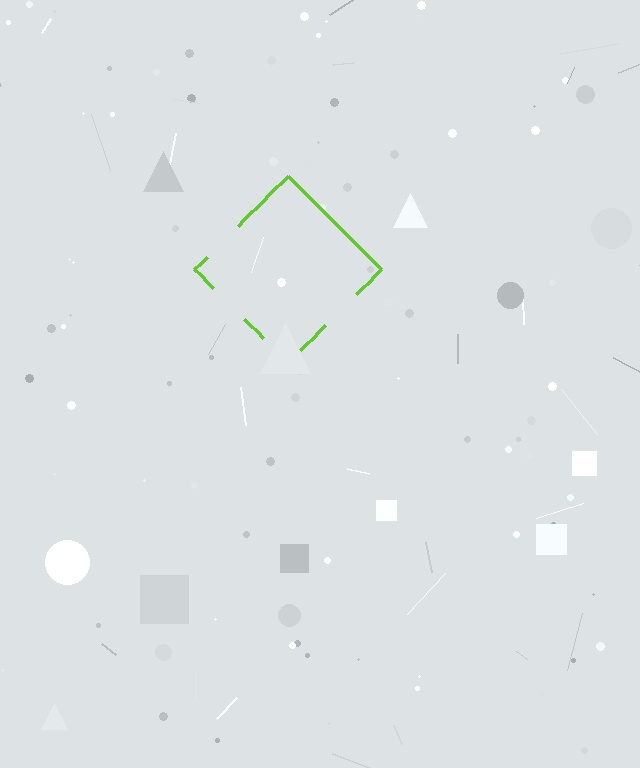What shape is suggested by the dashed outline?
The dashed outline suggests a diamond.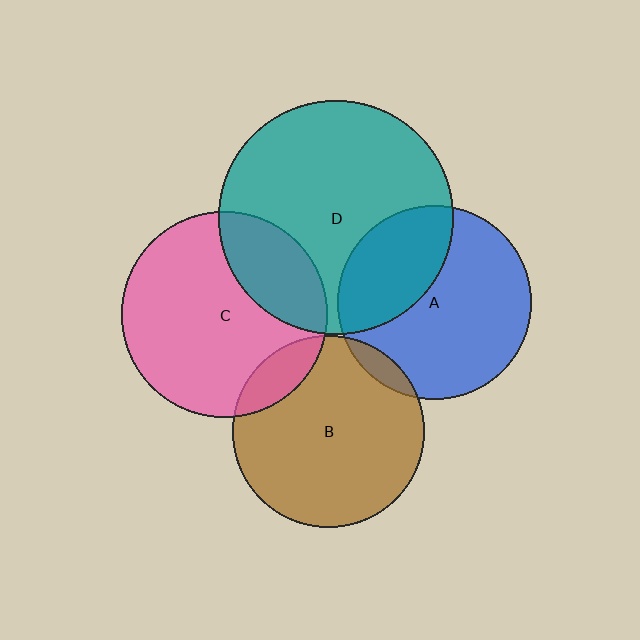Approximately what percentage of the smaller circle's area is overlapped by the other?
Approximately 35%.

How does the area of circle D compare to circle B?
Approximately 1.5 times.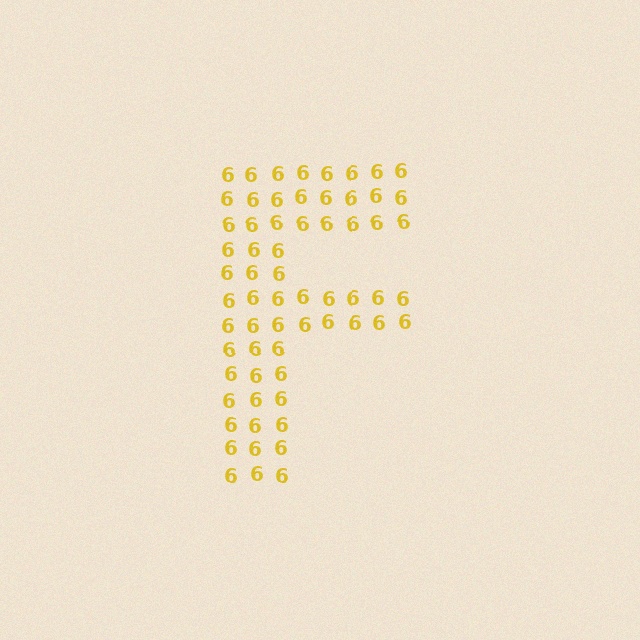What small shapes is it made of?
It is made of small digit 6's.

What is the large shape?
The large shape is the letter F.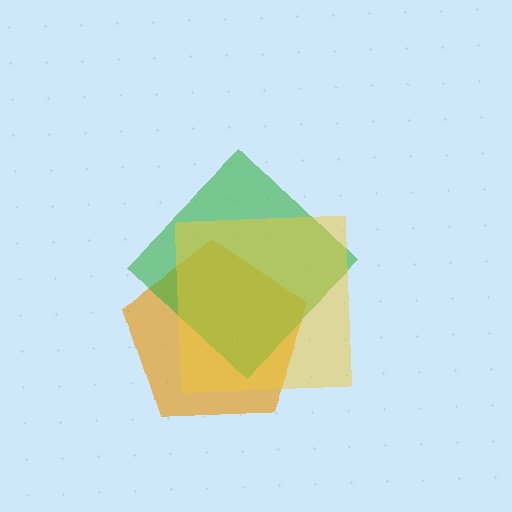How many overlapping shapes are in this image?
There are 3 overlapping shapes in the image.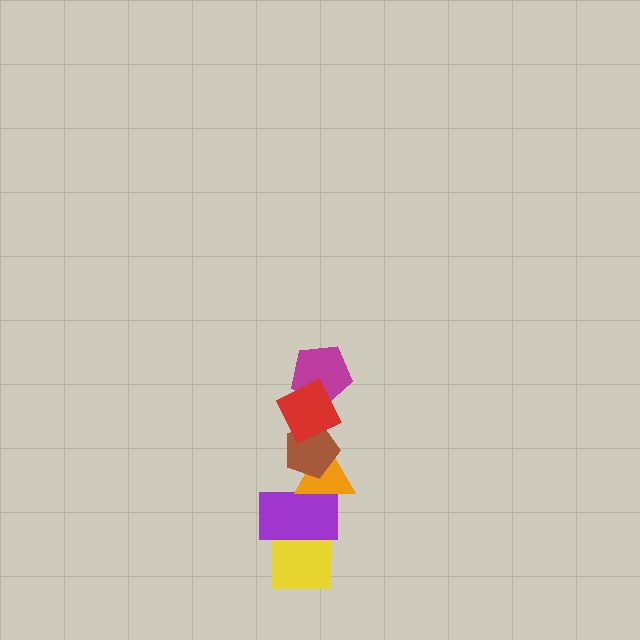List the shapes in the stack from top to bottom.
From top to bottom: the red square, the magenta pentagon, the brown pentagon, the orange triangle, the purple rectangle, the yellow square.